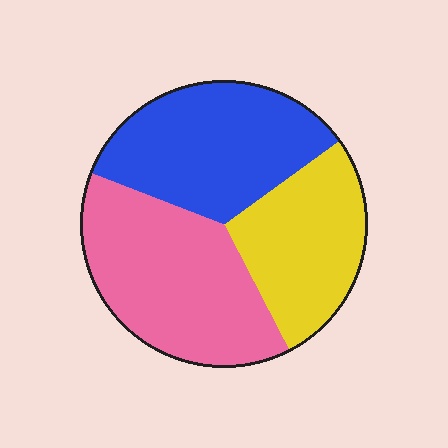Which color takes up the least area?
Yellow, at roughly 25%.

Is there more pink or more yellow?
Pink.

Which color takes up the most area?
Pink, at roughly 40%.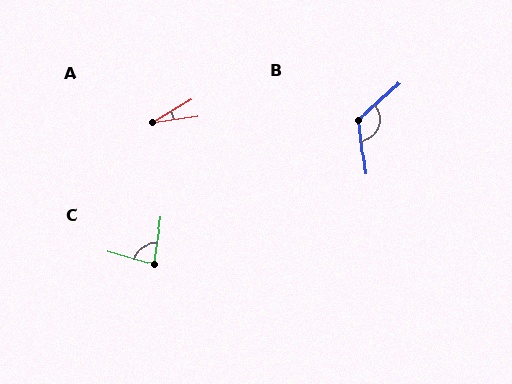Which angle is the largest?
B, at approximately 125 degrees.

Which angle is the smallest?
A, at approximately 21 degrees.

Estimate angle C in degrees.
Approximately 84 degrees.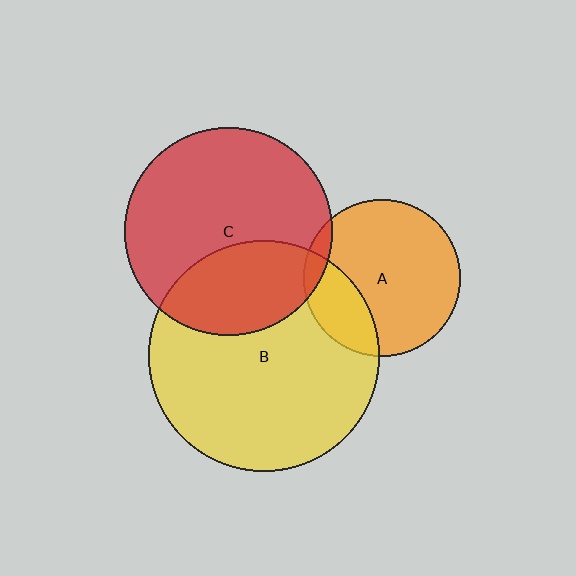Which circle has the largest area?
Circle B (yellow).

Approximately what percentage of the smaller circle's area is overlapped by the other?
Approximately 25%.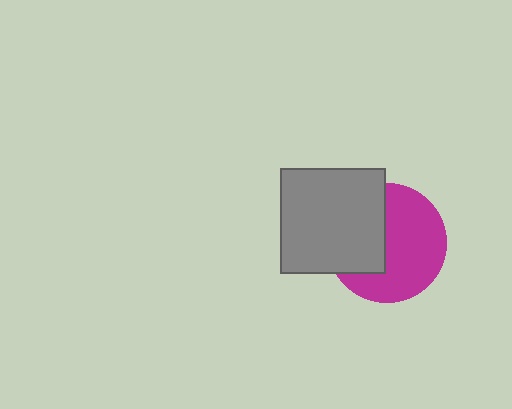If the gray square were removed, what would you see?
You would see the complete magenta circle.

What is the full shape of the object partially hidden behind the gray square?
The partially hidden object is a magenta circle.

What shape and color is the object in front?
The object in front is a gray square.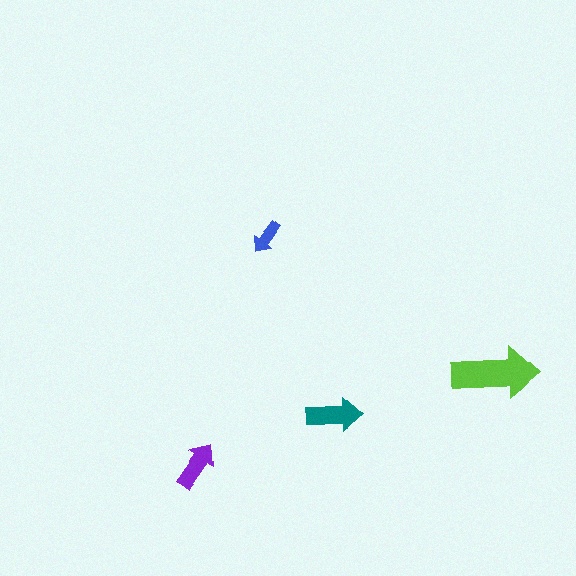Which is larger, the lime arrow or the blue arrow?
The lime one.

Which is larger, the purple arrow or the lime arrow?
The lime one.